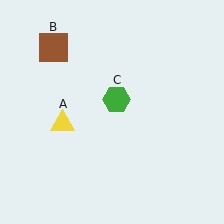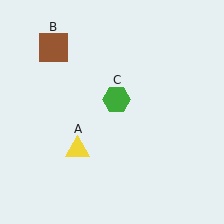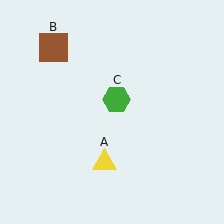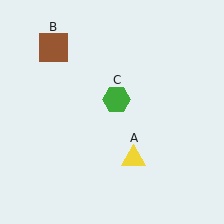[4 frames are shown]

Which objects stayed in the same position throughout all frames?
Brown square (object B) and green hexagon (object C) remained stationary.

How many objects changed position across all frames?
1 object changed position: yellow triangle (object A).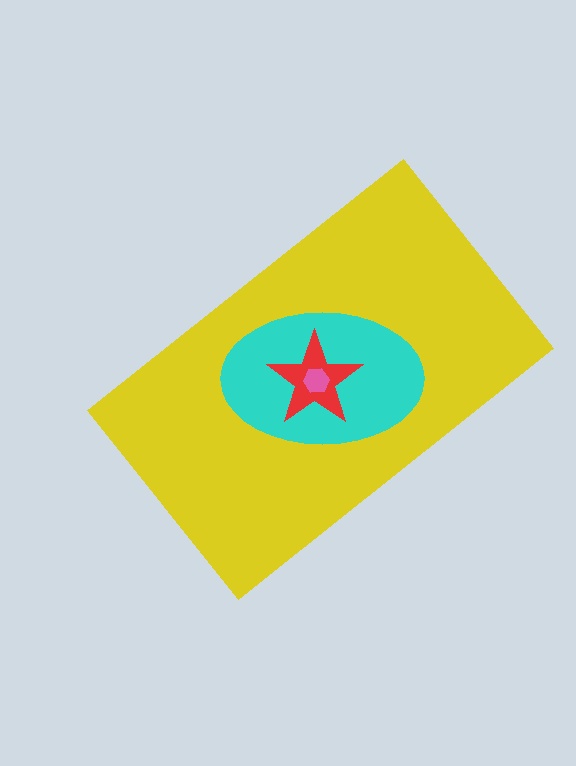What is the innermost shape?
The pink hexagon.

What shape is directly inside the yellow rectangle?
The cyan ellipse.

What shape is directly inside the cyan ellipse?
The red star.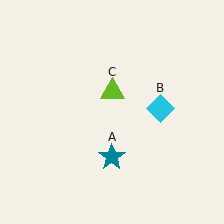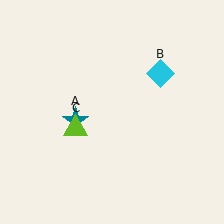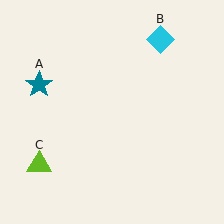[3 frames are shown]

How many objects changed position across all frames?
3 objects changed position: teal star (object A), cyan diamond (object B), lime triangle (object C).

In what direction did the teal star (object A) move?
The teal star (object A) moved up and to the left.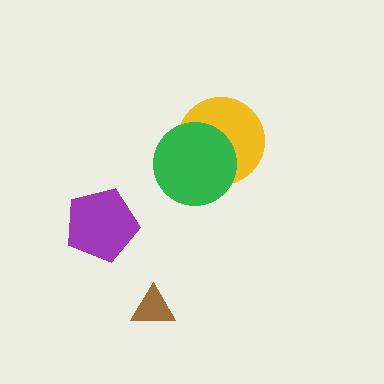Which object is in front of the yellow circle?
The green circle is in front of the yellow circle.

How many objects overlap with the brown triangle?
0 objects overlap with the brown triangle.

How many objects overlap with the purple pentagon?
0 objects overlap with the purple pentagon.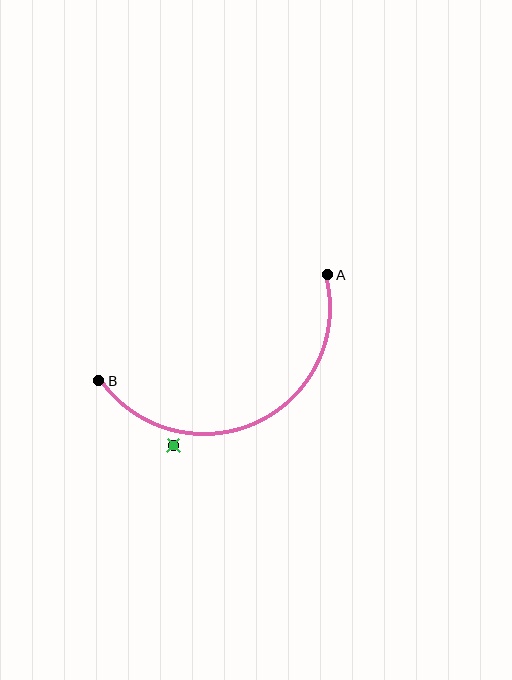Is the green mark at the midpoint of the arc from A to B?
No — the green mark does not lie on the arc at all. It sits slightly outside the curve.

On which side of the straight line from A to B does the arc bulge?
The arc bulges below the straight line connecting A and B.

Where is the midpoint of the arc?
The arc midpoint is the point on the curve farthest from the straight line joining A and B. It sits below that line.